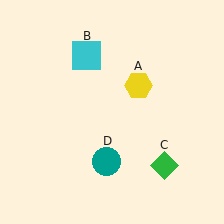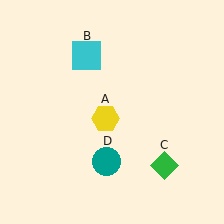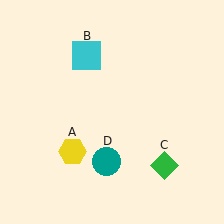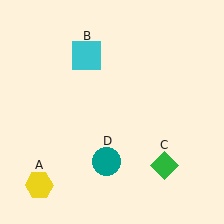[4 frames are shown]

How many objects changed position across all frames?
1 object changed position: yellow hexagon (object A).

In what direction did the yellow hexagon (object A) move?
The yellow hexagon (object A) moved down and to the left.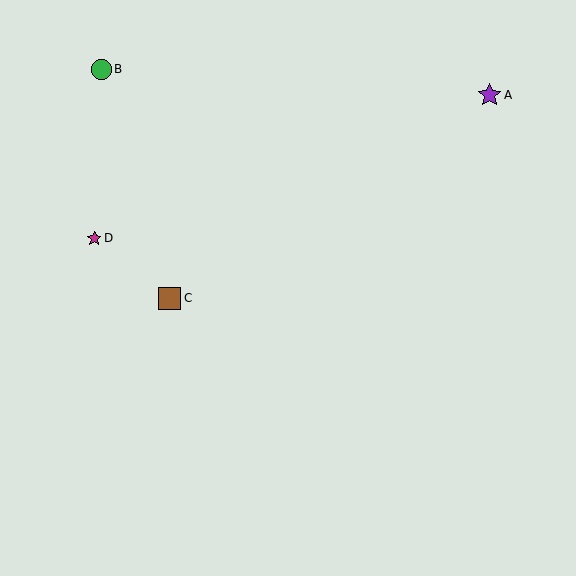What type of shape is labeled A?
Shape A is a purple star.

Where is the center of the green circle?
The center of the green circle is at (101, 69).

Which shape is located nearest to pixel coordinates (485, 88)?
The purple star (labeled A) at (489, 95) is nearest to that location.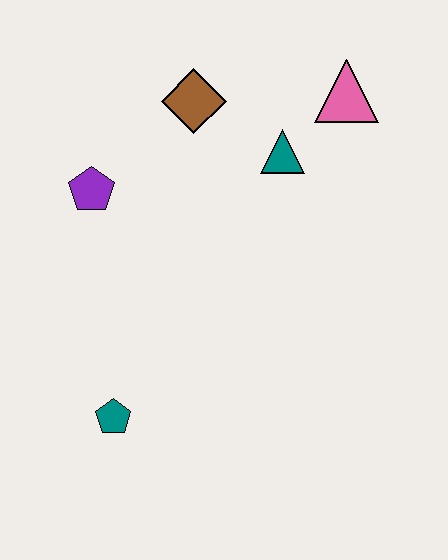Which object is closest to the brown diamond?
The teal triangle is closest to the brown diamond.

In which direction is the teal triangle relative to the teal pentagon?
The teal triangle is above the teal pentagon.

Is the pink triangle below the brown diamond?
No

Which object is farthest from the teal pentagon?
The pink triangle is farthest from the teal pentagon.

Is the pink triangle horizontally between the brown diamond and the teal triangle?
No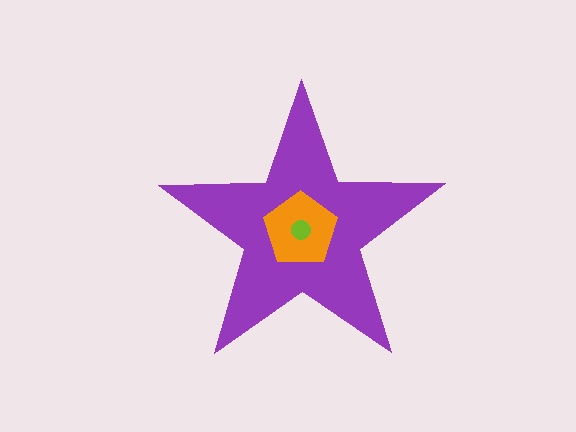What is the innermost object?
The lime circle.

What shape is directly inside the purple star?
The orange pentagon.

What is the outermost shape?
The purple star.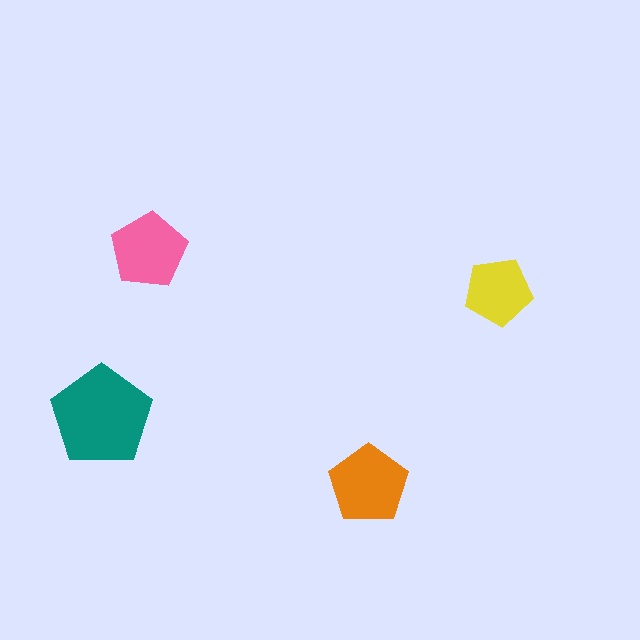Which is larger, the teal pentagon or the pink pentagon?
The teal one.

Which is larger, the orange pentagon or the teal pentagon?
The teal one.